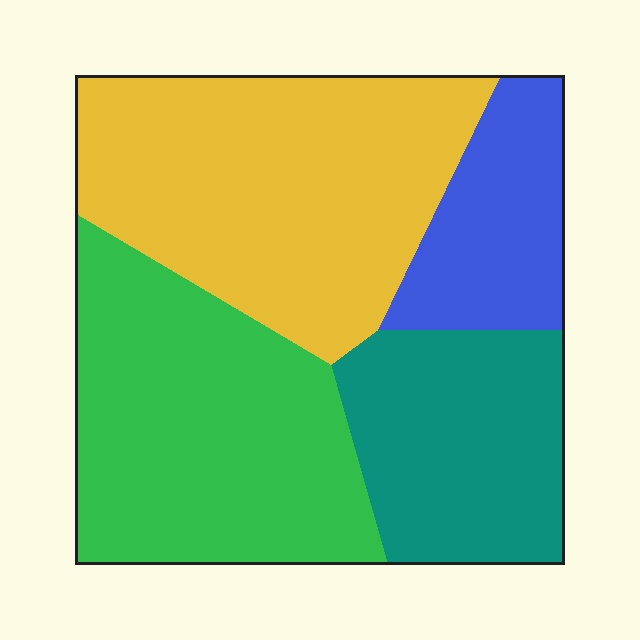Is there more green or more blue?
Green.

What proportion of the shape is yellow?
Yellow takes up between a quarter and a half of the shape.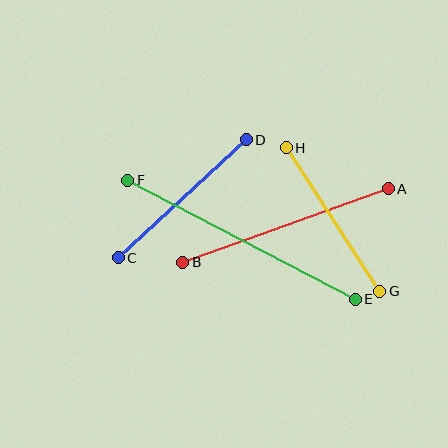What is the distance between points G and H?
The distance is approximately 172 pixels.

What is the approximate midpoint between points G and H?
The midpoint is at approximately (333, 219) pixels.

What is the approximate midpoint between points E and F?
The midpoint is at approximately (241, 240) pixels.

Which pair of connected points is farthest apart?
Points E and F are farthest apart.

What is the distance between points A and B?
The distance is approximately 218 pixels.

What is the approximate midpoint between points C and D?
The midpoint is at approximately (182, 199) pixels.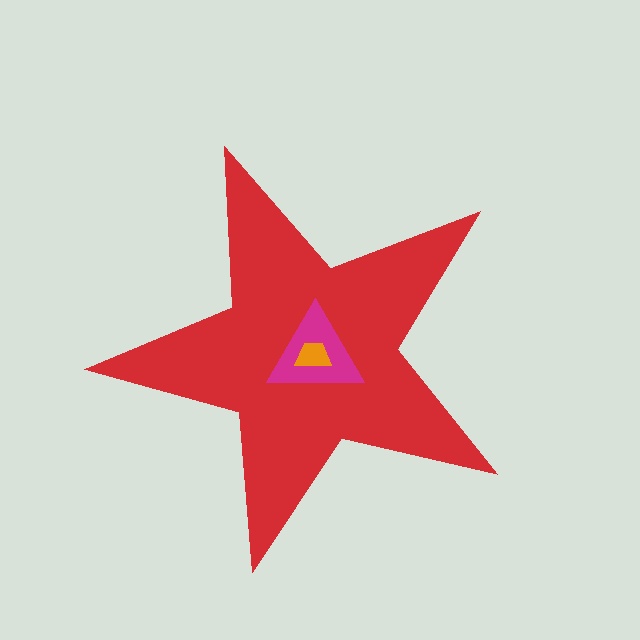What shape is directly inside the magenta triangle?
The orange trapezoid.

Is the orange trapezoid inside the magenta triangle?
Yes.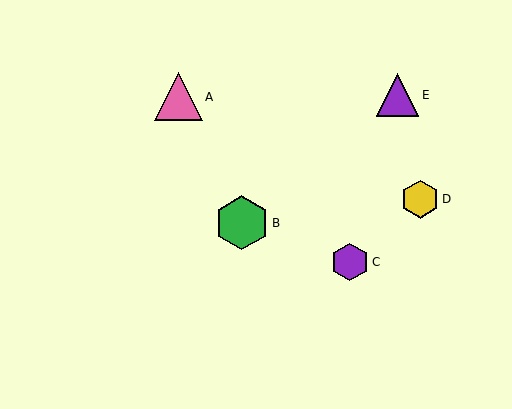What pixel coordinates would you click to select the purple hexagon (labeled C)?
Click at (350, 262) to select the purple hexagon C.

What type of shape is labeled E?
Shape E is a purple triangle.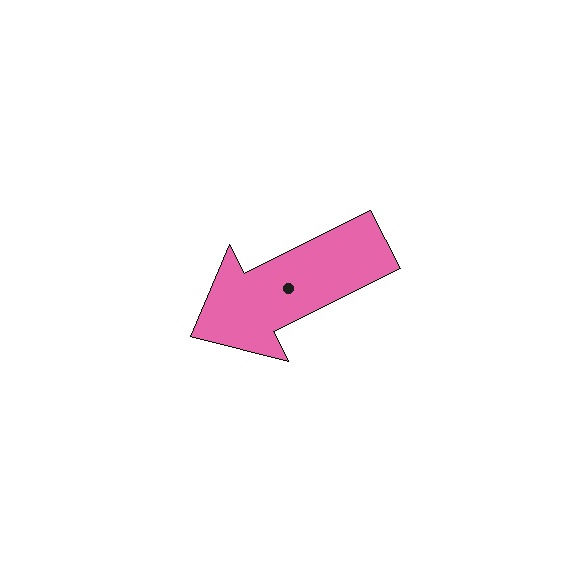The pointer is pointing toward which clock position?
Roughly 8 o'clock.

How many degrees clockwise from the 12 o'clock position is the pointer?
Approximately 243 degrees.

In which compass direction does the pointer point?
Southwest.